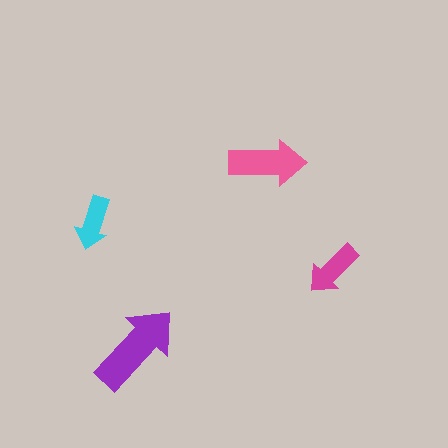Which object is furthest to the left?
The cyan arrow is leftmost.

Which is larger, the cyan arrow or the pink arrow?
The pink one.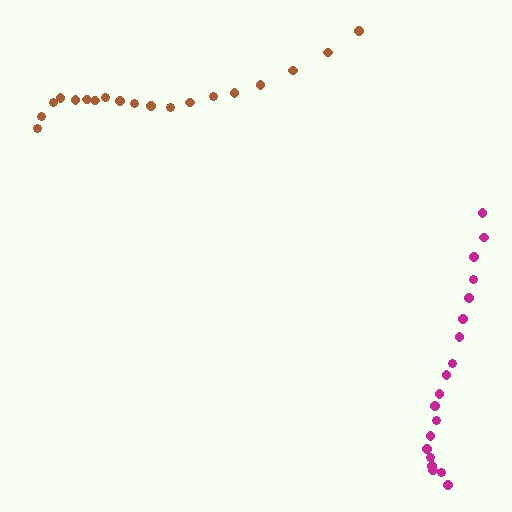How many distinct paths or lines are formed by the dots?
There are 2 distinct paths.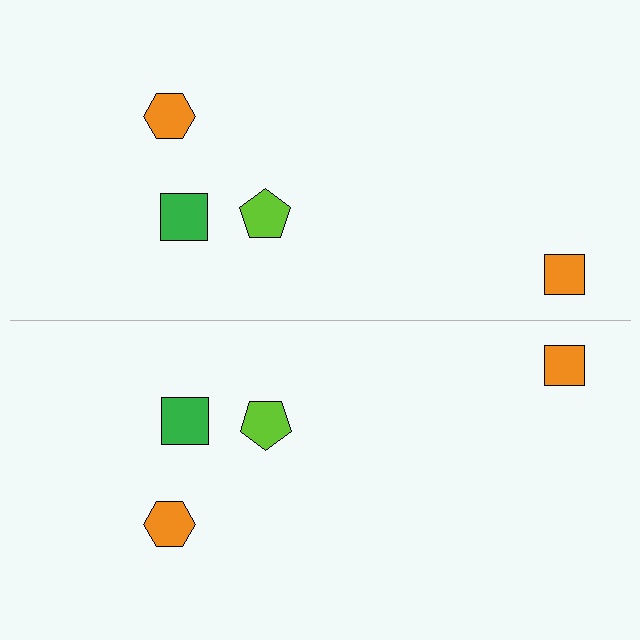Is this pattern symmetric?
Yes, this pattern has bilateral (reflection) symmetry.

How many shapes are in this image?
There are 8 shapes in this image.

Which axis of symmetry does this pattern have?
The pattern has a horizontal axis of symmetry running through the center of the image.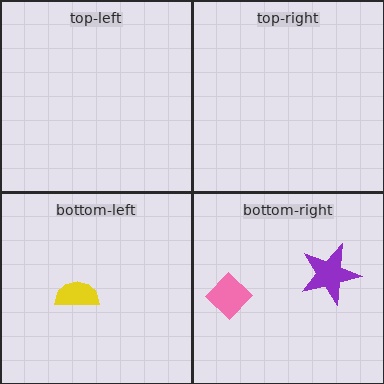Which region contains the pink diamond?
The bottom-right region.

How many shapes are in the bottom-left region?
1.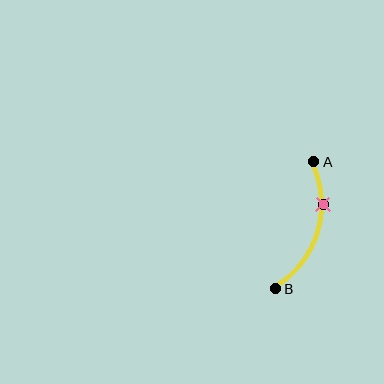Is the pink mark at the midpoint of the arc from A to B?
No. The pink mark lies on the arc but is closer to endpoint A. The arc midpoint would be at the point on the curve equidistant along the arc from both A and B.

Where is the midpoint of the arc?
The arc midpoint is the point on the curve farthest from the straight line joining A and B. It sits to the right of that line.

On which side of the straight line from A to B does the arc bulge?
The arc bulges to the right of the straight line connecting A and B.